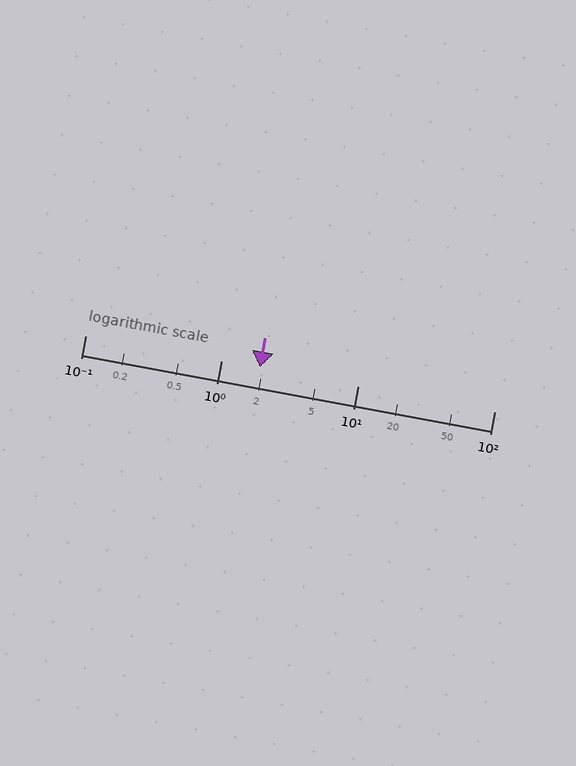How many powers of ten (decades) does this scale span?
The scale spans 3 decades, from 0.1 to 100.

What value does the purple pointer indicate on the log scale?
The pointer indicates approximately 1.9.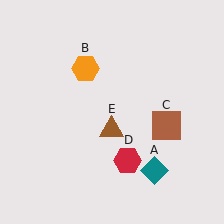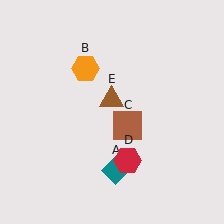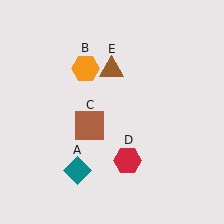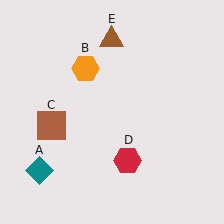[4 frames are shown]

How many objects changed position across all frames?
3 objects changed position: teal diamond (object A), brown square (object C), brown triangle (object E).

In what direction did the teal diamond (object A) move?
The teal diamond (object A) moved left.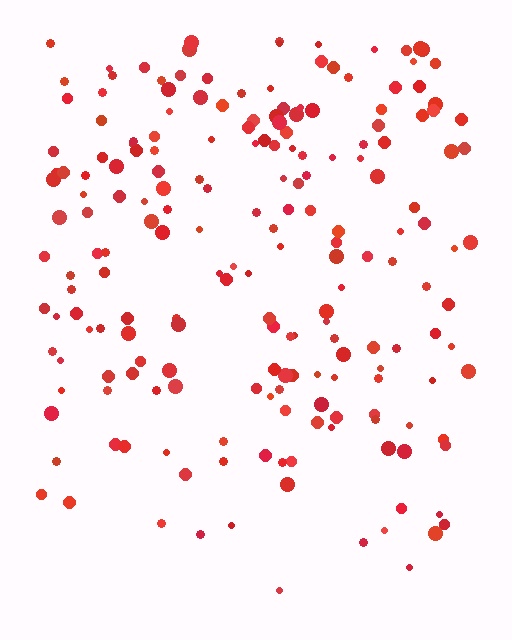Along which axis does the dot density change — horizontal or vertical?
Vertical.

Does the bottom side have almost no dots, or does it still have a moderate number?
Still a moderate number, just noticeably fewer than the top.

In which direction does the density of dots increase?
From bottom to top, with the top side densest.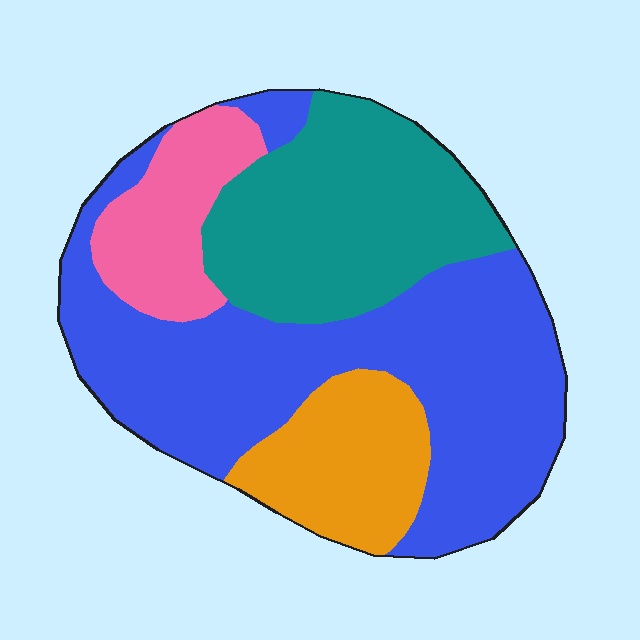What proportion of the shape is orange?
Orange covers roughly 15% of the shape.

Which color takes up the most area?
Blue, at roughly 45%.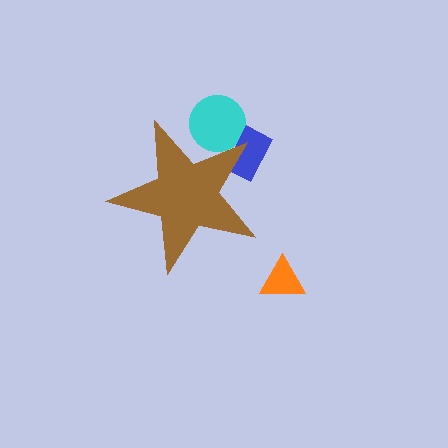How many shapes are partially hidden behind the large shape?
2 shapes are partially hidden.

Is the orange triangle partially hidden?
No, the orange triangle is fully visible.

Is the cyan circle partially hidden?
Yes, the cyan circle is partially hidden behind the brown star.